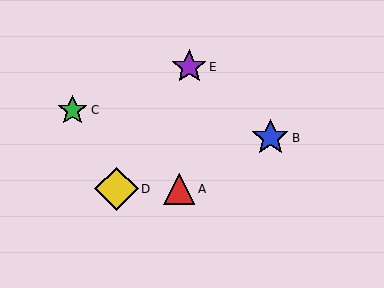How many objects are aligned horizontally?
2 objects (A, D) are aligned horizontally.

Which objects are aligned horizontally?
Objects A, D are aligned horizontally.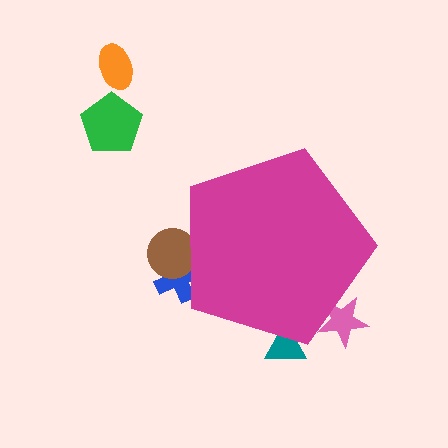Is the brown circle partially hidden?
Yes, the brown circle is partially hidden behind the magenta pentagon.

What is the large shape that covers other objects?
A magenta pentagon.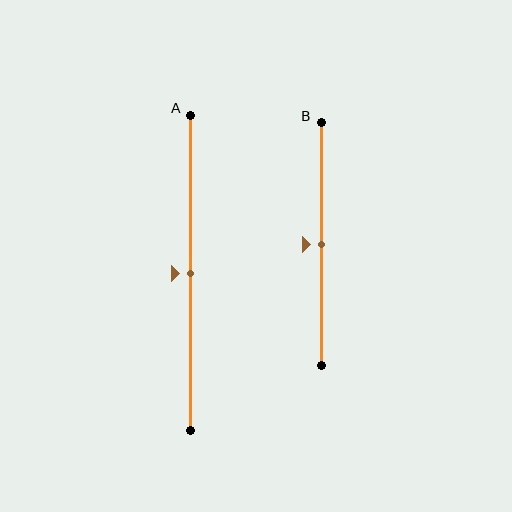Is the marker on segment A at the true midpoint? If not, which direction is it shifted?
Yes, the marker on segment A is at the true midpoint.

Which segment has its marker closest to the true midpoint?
Segment A has its marker closest to the true midpoint.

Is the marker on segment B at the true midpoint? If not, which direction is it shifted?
Yes, the marker on segment B is at the true midpoint.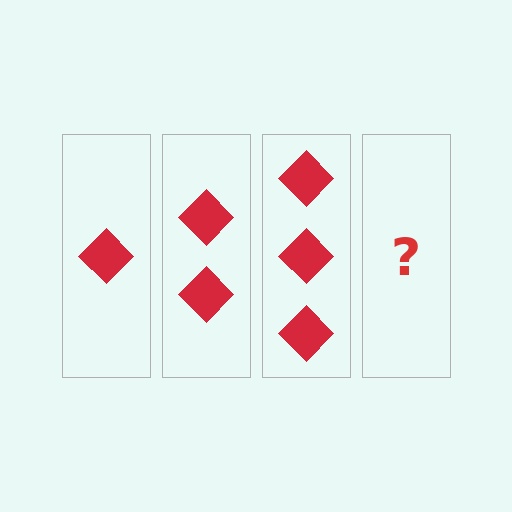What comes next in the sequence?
The next element should be 4 diamonds.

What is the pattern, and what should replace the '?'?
The pattern is that each step adds one more diamond. The '?' should be 4 diamonds.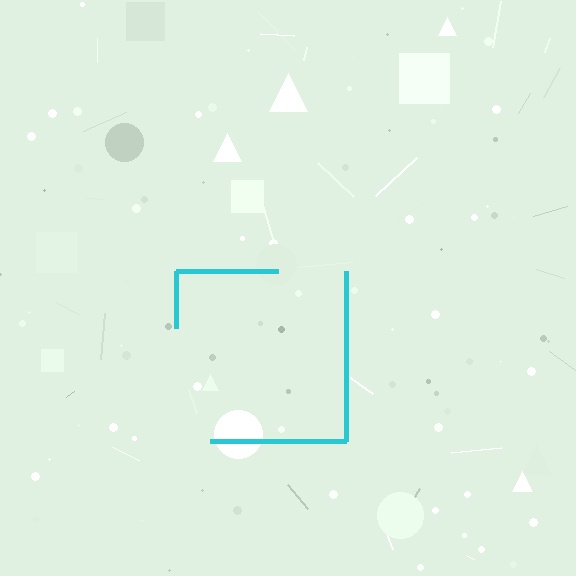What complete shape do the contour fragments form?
The contour fragments form a square.